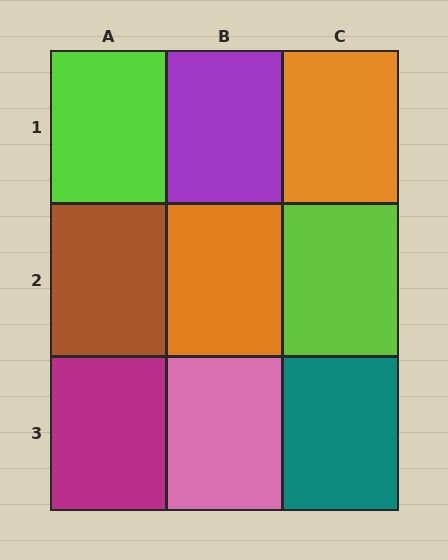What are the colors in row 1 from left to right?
Lime, purple, orange.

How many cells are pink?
1 cell is pink.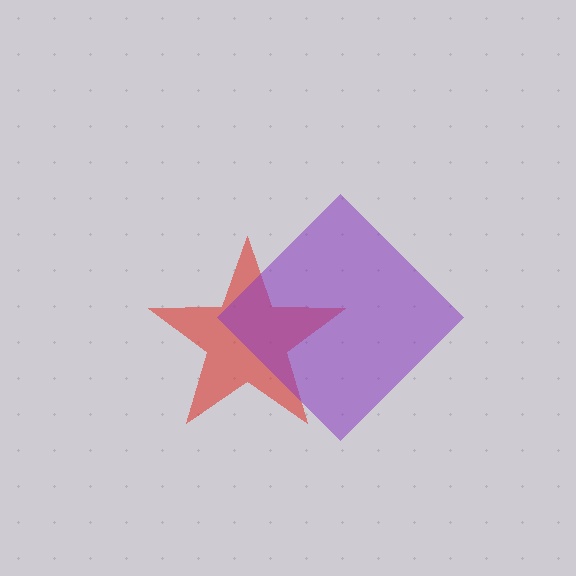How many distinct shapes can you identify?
There are 2 distinct shapes: a red star, a purple diamond.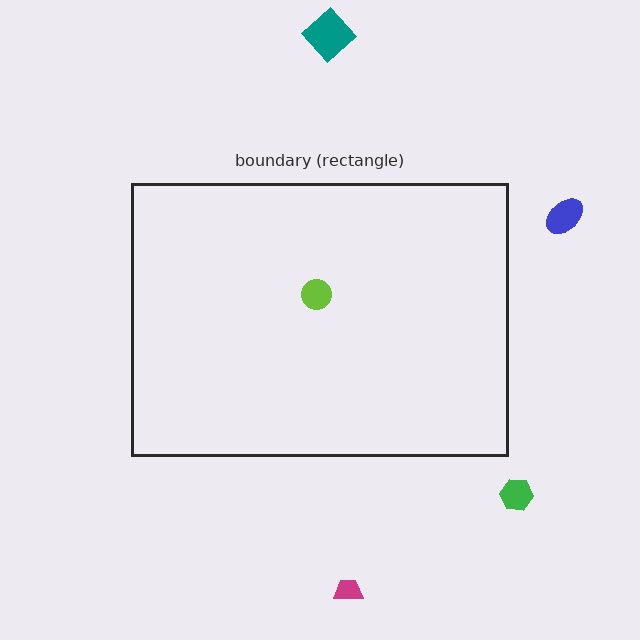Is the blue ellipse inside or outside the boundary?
Outside.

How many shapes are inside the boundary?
1 inside, 4 outside.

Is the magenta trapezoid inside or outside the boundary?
Outside.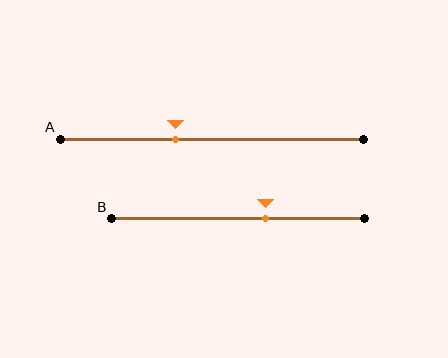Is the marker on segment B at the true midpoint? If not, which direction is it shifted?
No, the marker on segment B is shifted to the right by about 11% of the segment length.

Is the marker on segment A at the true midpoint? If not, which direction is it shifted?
No, the marker on segment A is shifted to the left by about 12% of the segment length.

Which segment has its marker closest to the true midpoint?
Segment B has its marker closest to the true midpoint.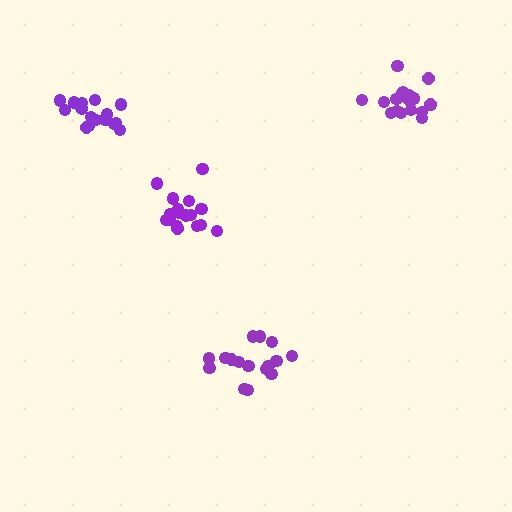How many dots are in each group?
Group 1: 17 dots, Group 2: 19 dots, Group 3: 18 dots, Group 4: 17 dots (71 total).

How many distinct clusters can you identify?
There are 4 distinct clusters.